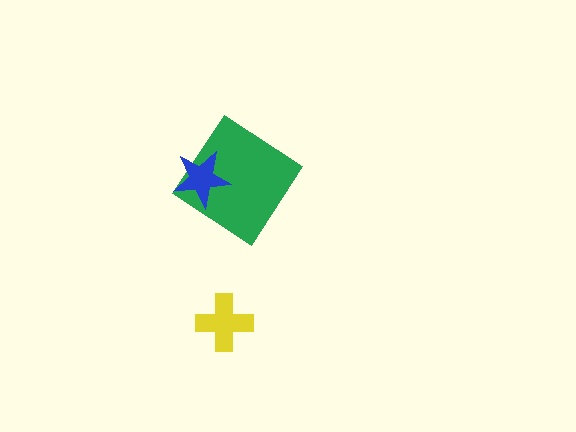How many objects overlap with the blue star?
1 object overlaps with the blue star.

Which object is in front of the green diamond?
The blue star is in front of the green diamond.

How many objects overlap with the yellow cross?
0 objects overlap with the yellow cross.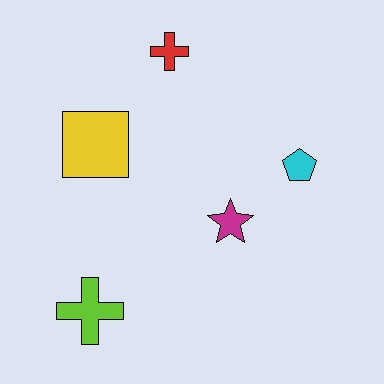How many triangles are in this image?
There are no triangles.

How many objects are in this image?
There are 5 objects.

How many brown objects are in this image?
There are no brown objects.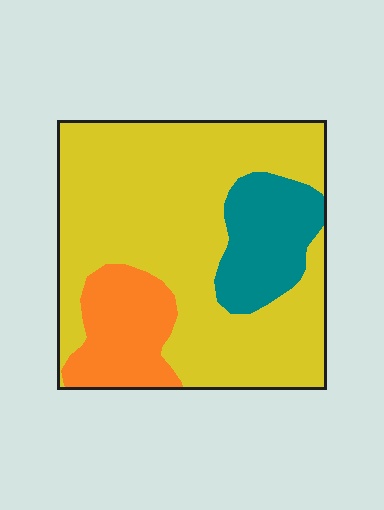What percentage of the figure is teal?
Teal takes up about one sixth (1/6) of the figure.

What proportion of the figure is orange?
Orange takes up less than a sixth of the figure.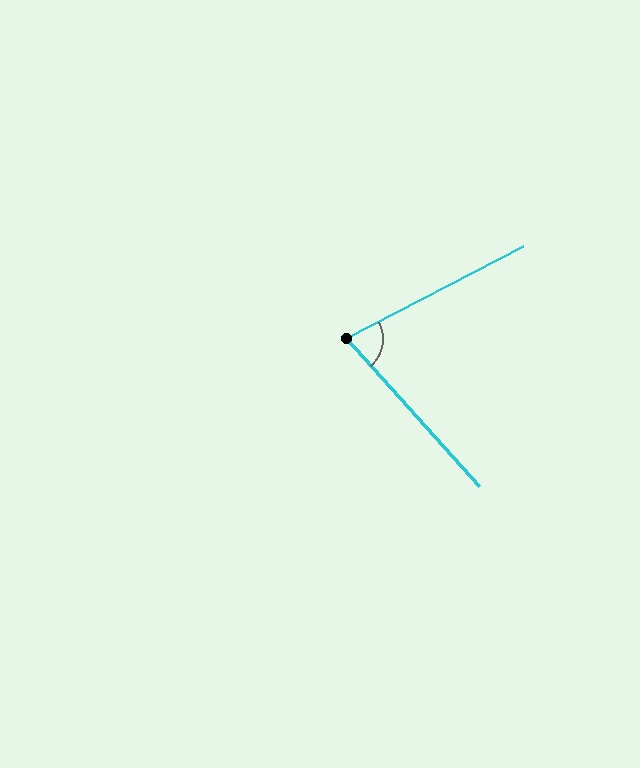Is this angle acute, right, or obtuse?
It is acute.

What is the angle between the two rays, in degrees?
Approximately 76 degrees.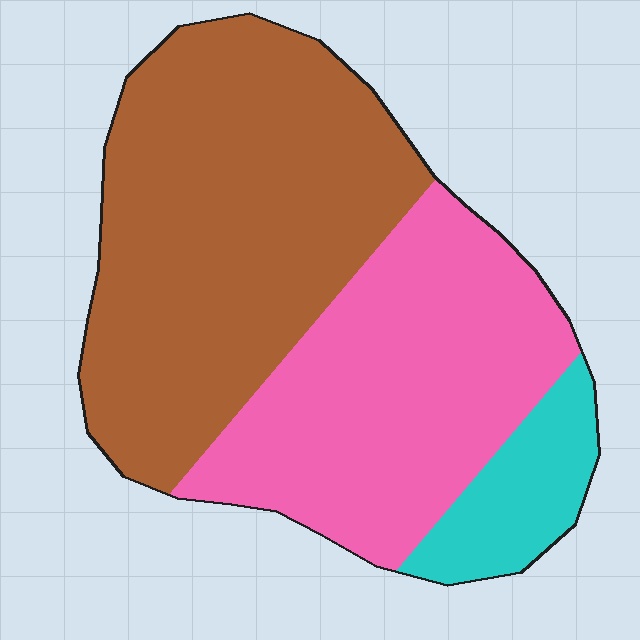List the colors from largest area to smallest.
From largest to smallest: brown, pink, cyan.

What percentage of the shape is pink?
Pink takes up about three eighths (3/8) of the shape.